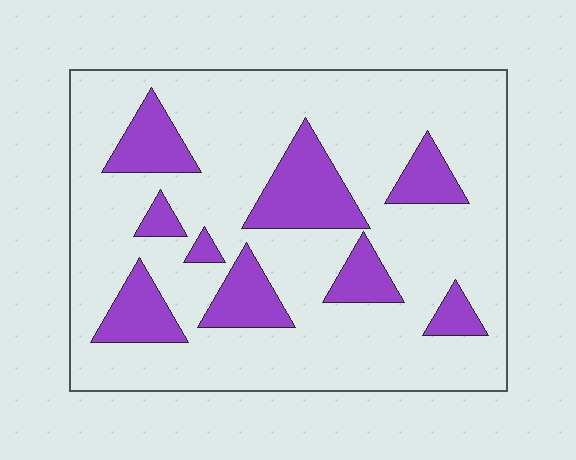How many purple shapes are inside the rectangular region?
9.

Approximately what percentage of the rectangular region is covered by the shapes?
Approximately 20%.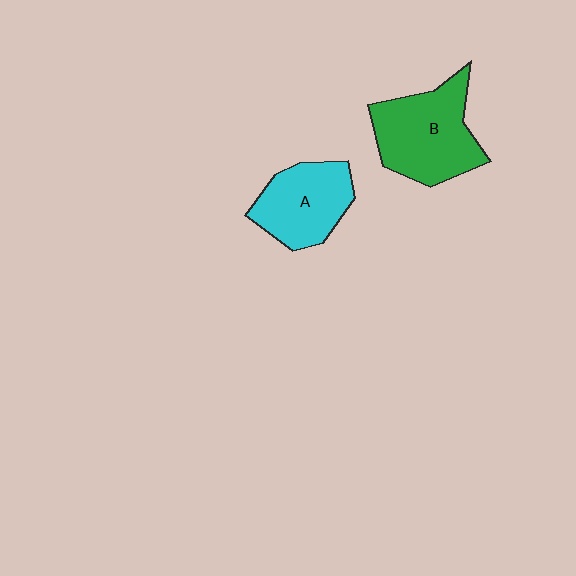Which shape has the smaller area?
Shape A (cyan).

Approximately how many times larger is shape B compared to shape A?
Approximately 1.3 times.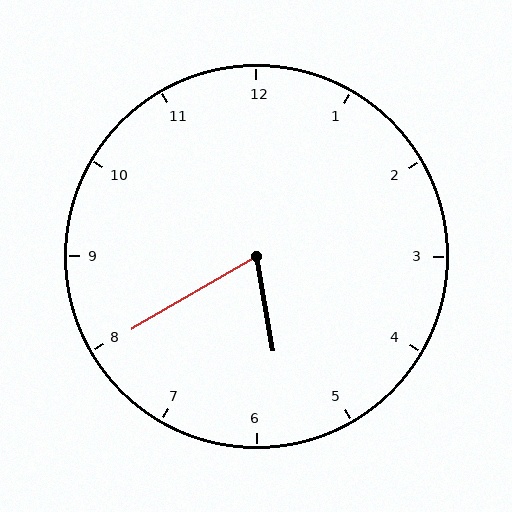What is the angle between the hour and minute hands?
Approximately 70 degrees.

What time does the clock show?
5:40.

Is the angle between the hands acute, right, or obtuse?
It is acute.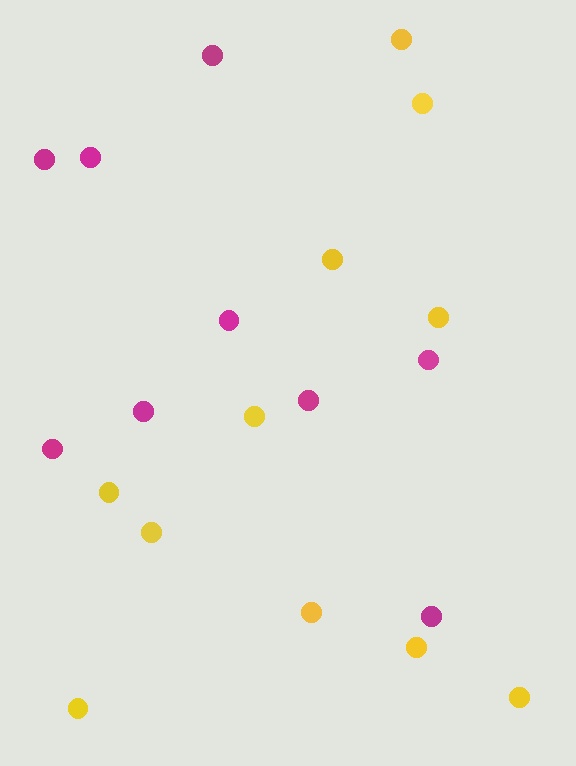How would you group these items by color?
There are 2 groups: one group of yellow circles (11) and one group of magenta circles (9).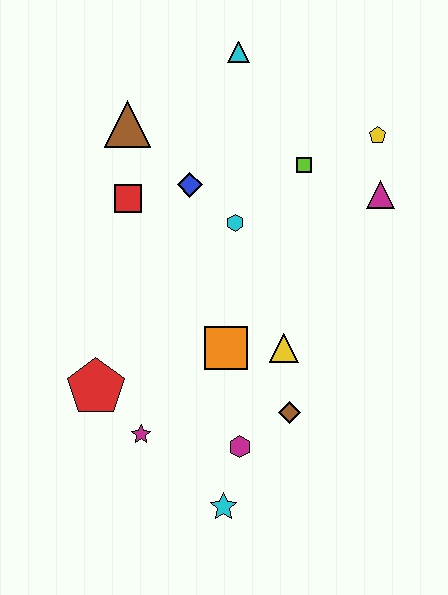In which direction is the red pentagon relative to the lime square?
The red pentagon is below the lime square.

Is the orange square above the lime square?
No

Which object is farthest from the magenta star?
The cyan triangle is farthest from the magenta star.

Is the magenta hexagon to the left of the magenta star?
No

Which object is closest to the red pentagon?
The magenta star is closest to the red pentagon.